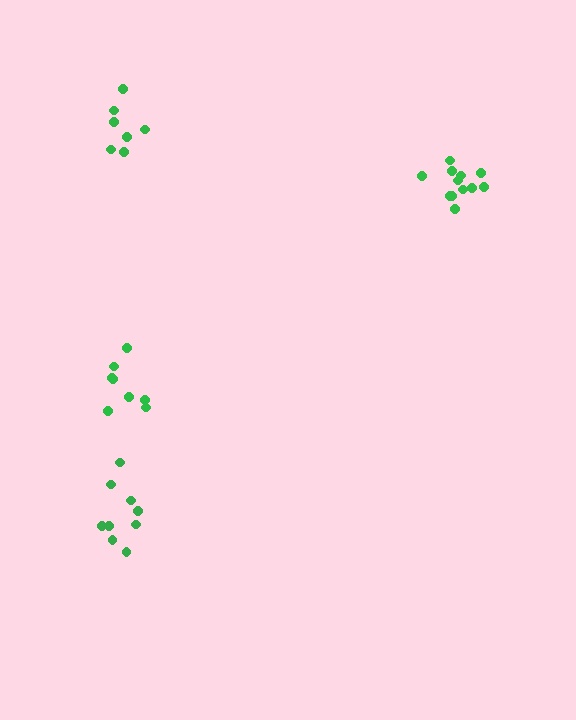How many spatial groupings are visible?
There are 4 spatial groupings.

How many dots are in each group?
Group 1: 12 dots, Group 2: 9 dots, Group 3: 7 dots, Group 4: 8 dots (36 total).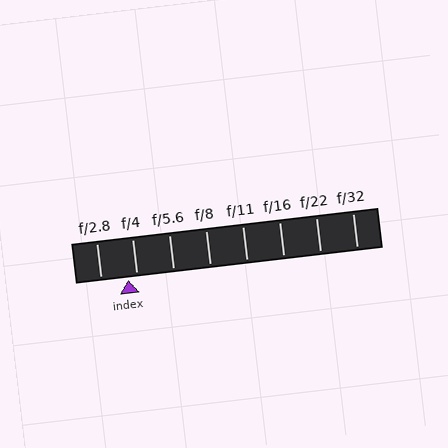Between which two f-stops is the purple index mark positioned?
The index mark is between f/2.8 and f/4.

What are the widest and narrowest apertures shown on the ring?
The widest aperture shown is f/2.8 and the narrowest is f/32.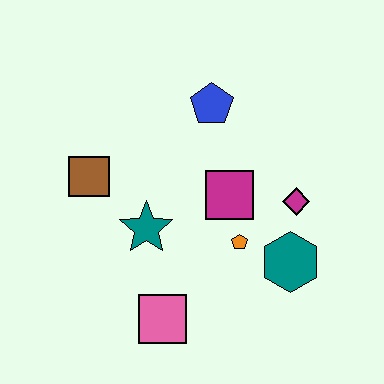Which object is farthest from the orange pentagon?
The brown square is farthest from the orange pentagon.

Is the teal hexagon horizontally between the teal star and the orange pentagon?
No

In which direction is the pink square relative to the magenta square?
The pink square is below the magenta square.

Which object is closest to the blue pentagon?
The magenta square is closest to the blue pentagon.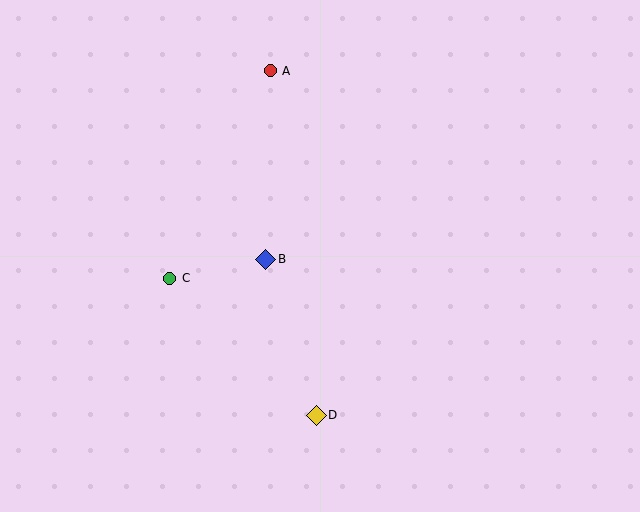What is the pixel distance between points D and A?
The distance between D and A is 348 pixels.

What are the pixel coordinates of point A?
Point A is at (270, 71).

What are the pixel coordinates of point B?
Point B is at (266, 259).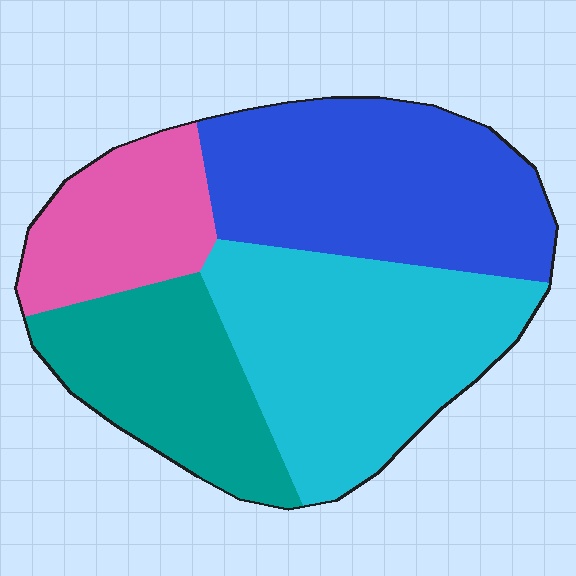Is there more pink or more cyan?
Cyan.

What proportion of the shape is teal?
Teal takes up about one fifth (1/5) of the shape.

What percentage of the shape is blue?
Blue takes up about one third (1/3) of the shape.